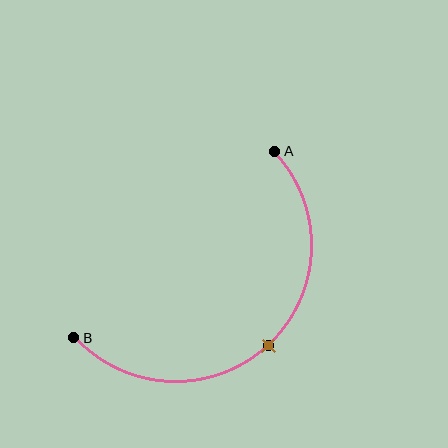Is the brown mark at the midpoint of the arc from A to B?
Yes. The brown mark lies on the arc at equal arc-length from both A and B — it is the arc midpoint.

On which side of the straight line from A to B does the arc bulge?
The arc bulges below and to the right of the straight line connecting A and B.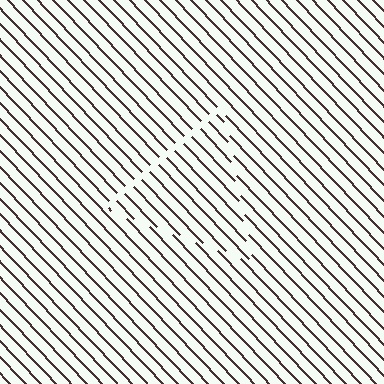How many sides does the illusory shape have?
3 sides — the line-ends trace a triangle.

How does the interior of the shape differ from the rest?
The interior of the shape contains the same grating, shifted by half a period — the contour is defined by the phase discontinuity where line-ends from the inner and outer gratings abut.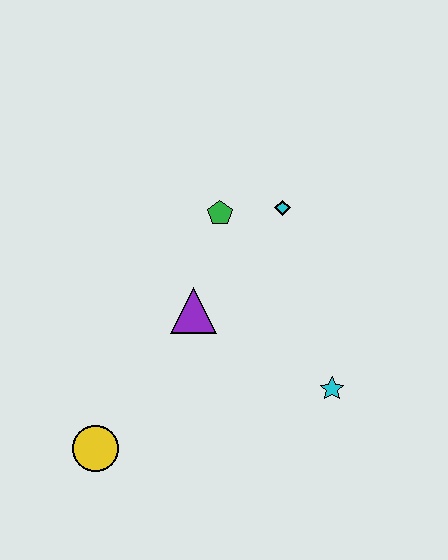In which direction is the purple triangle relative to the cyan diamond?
The purple triangle is below the cyan diamond.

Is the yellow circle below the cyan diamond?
Yes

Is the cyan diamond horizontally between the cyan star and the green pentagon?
Yes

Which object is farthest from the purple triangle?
The yellow circle is farthest from the purple triangle.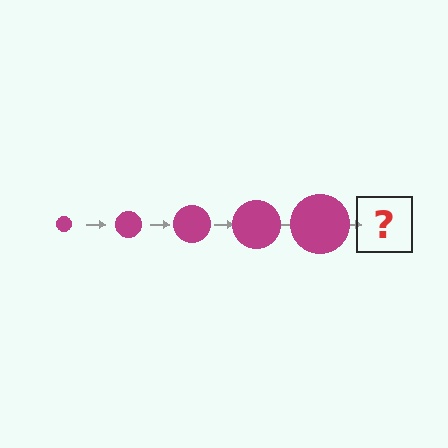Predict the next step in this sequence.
The next step is a magenta circle, larger than the previous one.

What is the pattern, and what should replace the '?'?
The pattern is that the circle gets progressively larger each step. The '?' should be a magenta circle, larger than the previous one.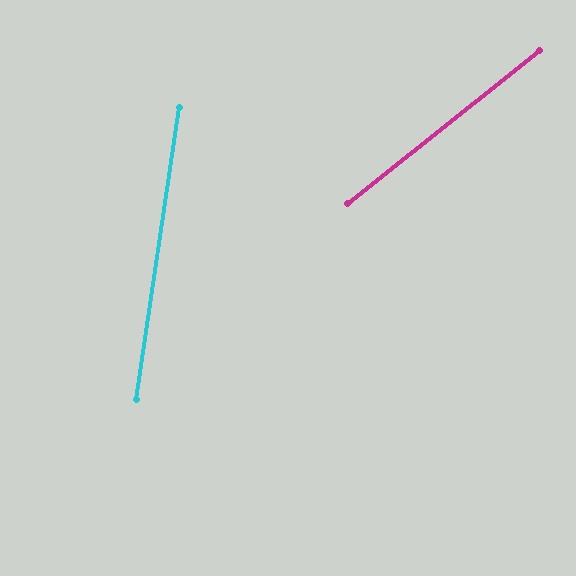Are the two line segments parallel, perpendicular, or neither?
Neither parallel nor perpendicular — they differ by about 43°.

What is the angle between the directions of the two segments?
Approximately 43 degrees.